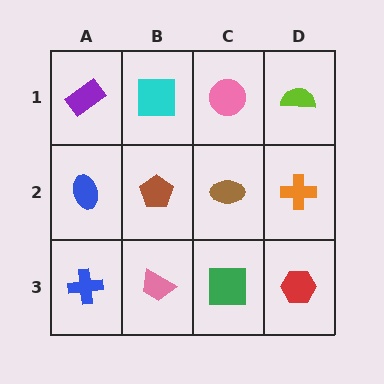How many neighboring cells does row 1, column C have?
3.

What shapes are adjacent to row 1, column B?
A brown pentagon (row 2, column B), a purple rectangle (row 1, column A), a pink circle (row 1, column C).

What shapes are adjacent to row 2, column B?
A cyan square (row 1, column B), a pink trapezoid (row 3, column B), a blue ellipse (row 2, column A), a brown ellipse (row 2, column C).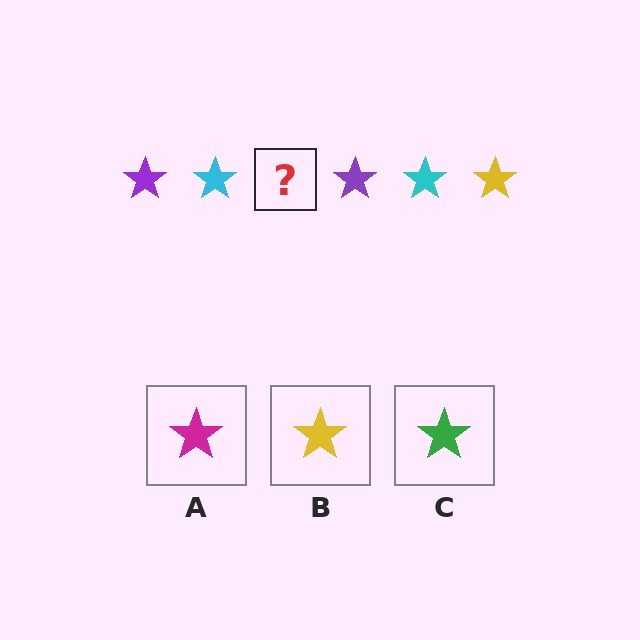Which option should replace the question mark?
Option B.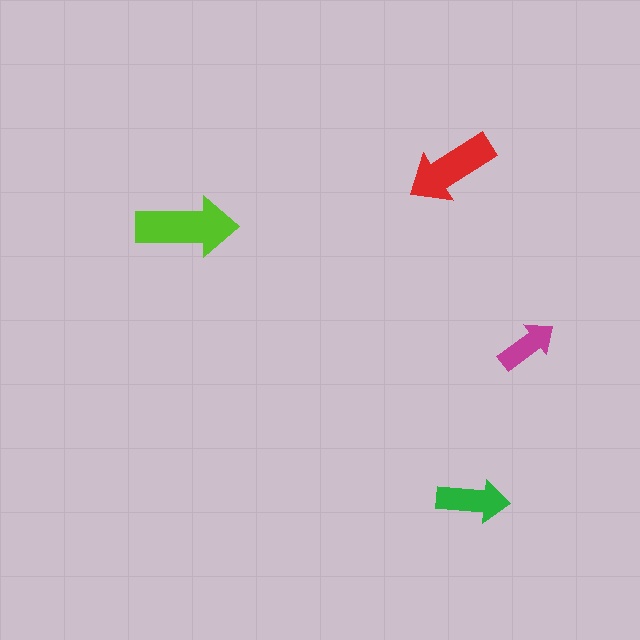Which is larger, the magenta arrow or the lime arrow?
The lime one.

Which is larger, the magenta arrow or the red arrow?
The red one.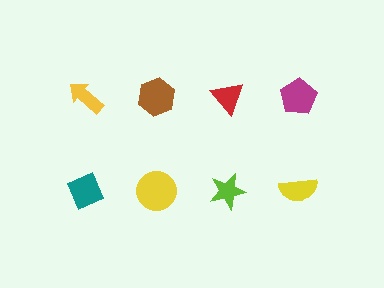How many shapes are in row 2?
4 shapes.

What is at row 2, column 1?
A teal diamond.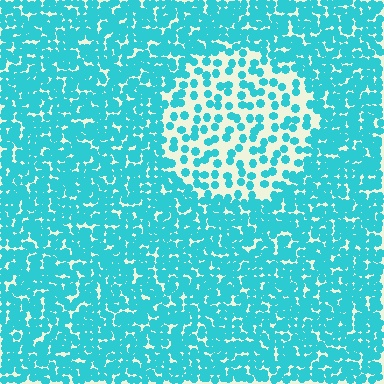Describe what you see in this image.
The image contains small cyan elements arranged at two different densities. A circle-shaped region is visible where the elements are less densely packed than the surrounding area.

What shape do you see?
I see a circle.